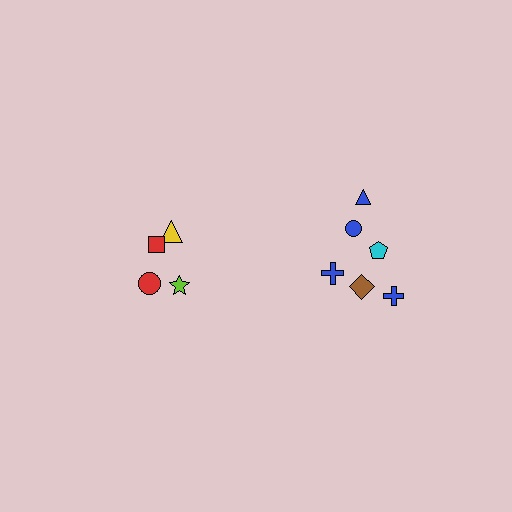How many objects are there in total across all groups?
There are 10 objects.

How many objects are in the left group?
There are 4 objects.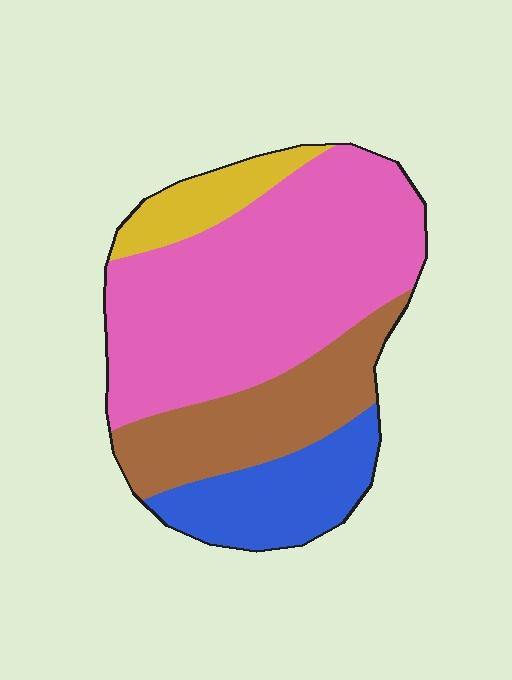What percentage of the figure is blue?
Blue takes up about one sixth (1/6) of the figure.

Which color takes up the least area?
Yellow, at roughly 10%.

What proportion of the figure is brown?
Brown covers 22% of the figure.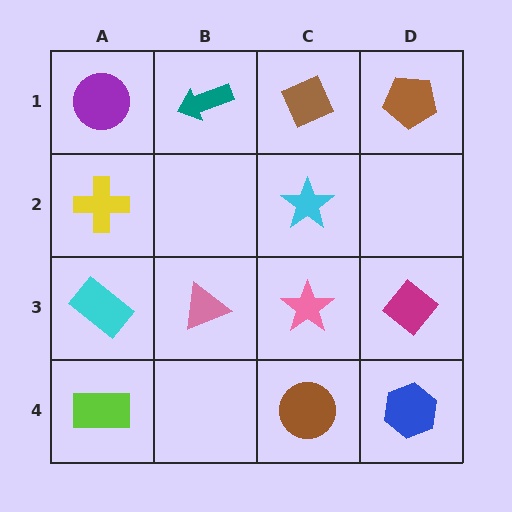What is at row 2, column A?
A yellow cross.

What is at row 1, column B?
A teal arrow.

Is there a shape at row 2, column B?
No, that cell is empty.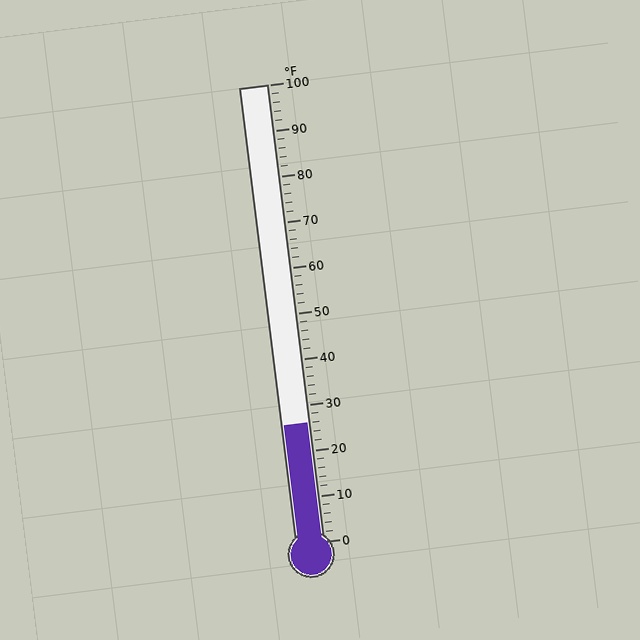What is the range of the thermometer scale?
The thermometer scale ranges from 0°F to 100°F.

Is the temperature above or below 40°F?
The temperature is below 40°F.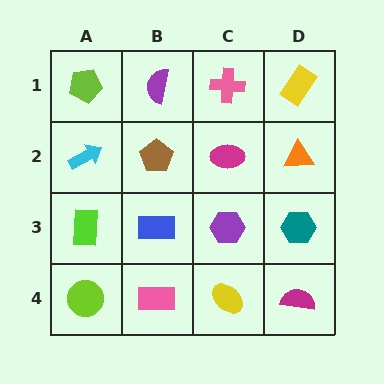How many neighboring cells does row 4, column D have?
2.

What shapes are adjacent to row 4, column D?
A teal hexagon (row 3, column D), a yellow ellipse (row 4, column C).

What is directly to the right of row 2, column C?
An orange triangle.